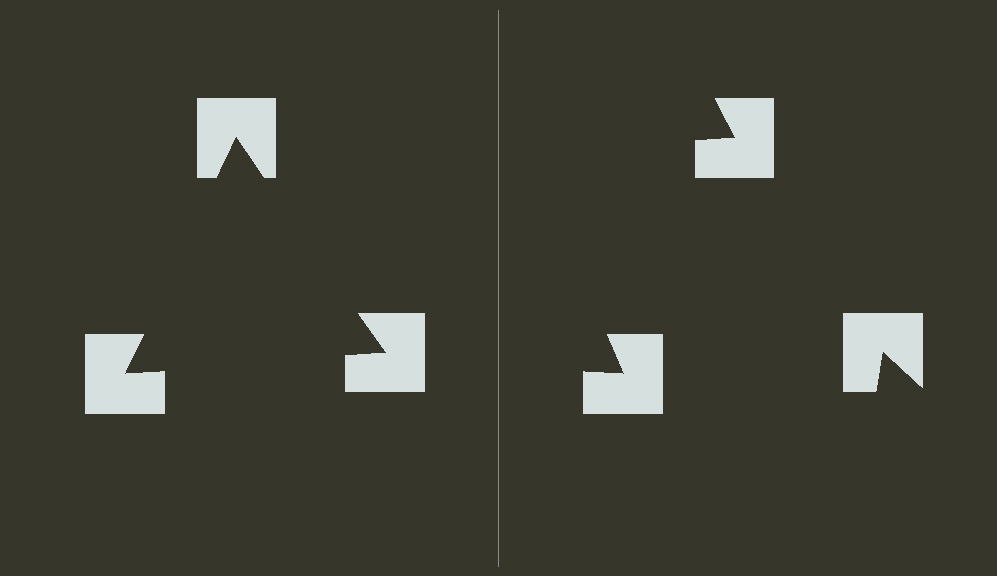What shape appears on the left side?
An illusory triangle.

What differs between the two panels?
The notched squares are positioned identically on both sides; only the wedge orientations differ. On the left they align to a triangle; on the right they are misaligned.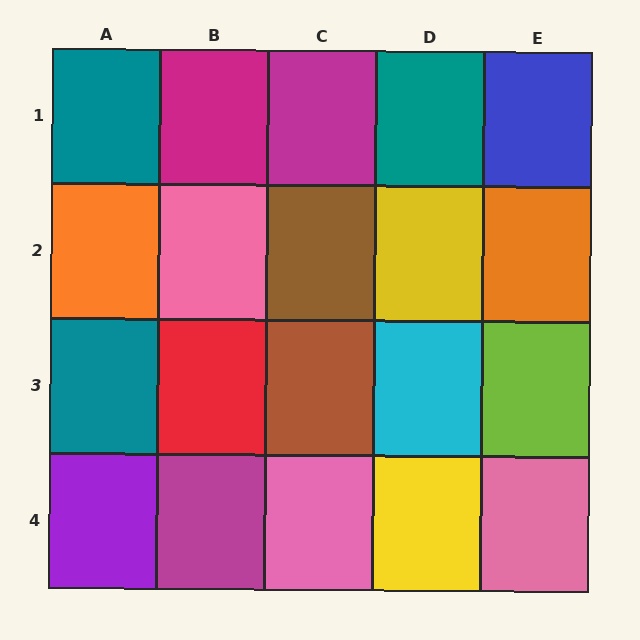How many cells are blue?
1 cell is blue.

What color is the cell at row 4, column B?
Magenta.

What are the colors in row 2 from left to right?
Orange, pink, brown, yellow, orange.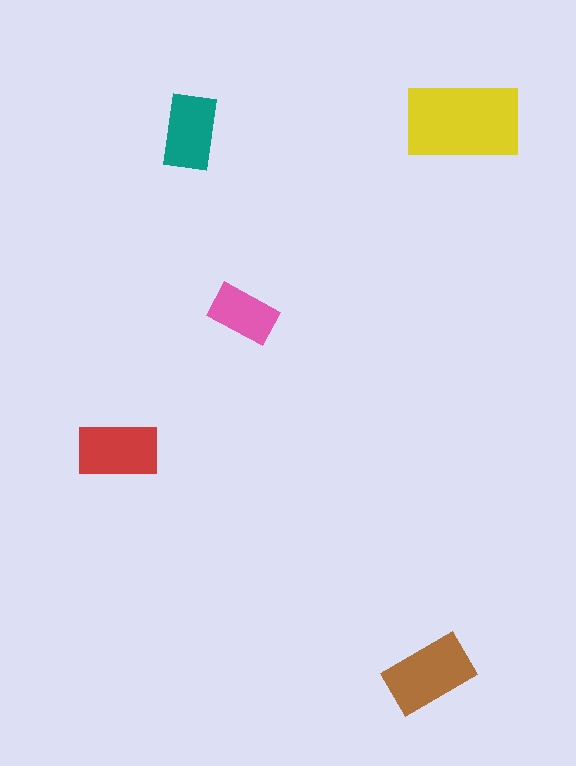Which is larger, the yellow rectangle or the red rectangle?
The yellow one.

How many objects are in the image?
There are 5 objects in the image.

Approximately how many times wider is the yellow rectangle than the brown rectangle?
About 1.5 times wider.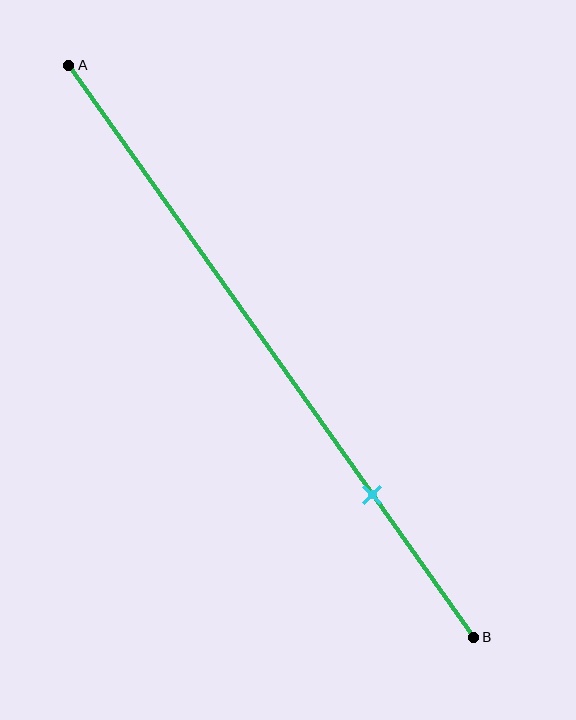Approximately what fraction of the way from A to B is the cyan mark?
The cyan mark is approximately 75% of the way from A to B.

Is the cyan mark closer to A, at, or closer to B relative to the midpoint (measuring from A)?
The cyan mark is closer to point B than the midpoint of segment AB.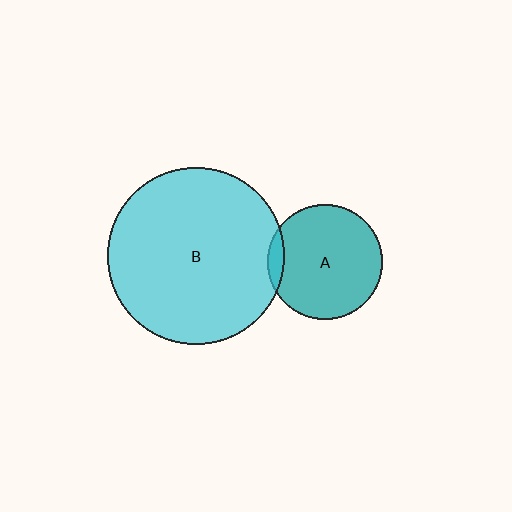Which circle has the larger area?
Circle B (cyan).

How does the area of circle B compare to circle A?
Approximately 2.4 times.